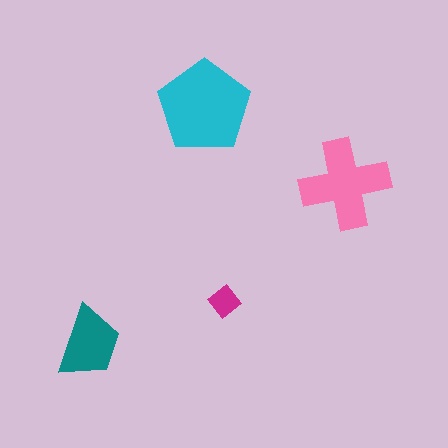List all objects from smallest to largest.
The magenta diamond, the teal trapezoid, the pink cross, the cyan pentagon.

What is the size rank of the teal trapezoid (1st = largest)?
3rd.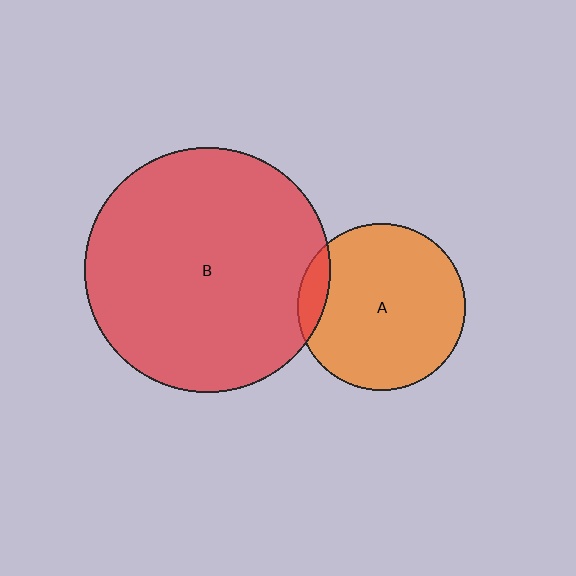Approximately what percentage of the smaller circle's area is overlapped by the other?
Approximately 10%.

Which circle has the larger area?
Circle B (red).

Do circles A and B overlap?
Yes.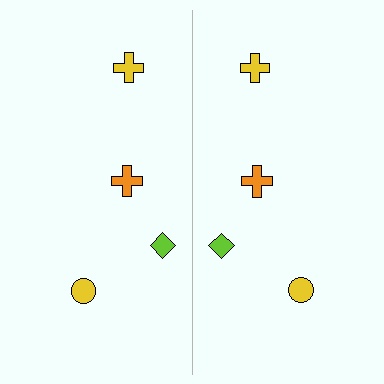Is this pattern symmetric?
Yes, this pattern has bilateral (reflection) symmetry.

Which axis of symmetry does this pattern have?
The pattern has a vertical axis of symmetry running through the center of the image.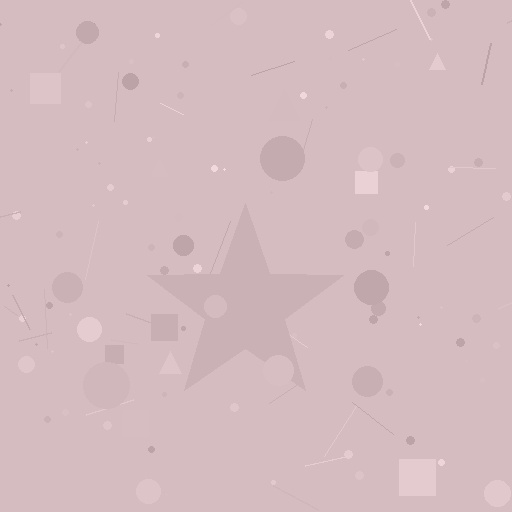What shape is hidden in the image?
A star is hidden in the image.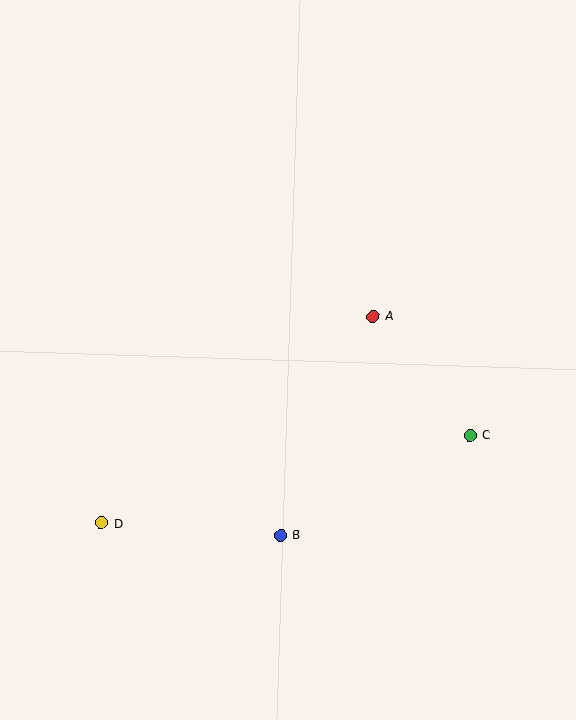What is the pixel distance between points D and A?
The distance between D and A is 341 pixels.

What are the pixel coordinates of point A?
Point A is at (373, 316).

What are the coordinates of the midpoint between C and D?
The midpoint between C and D is at (286, 479).